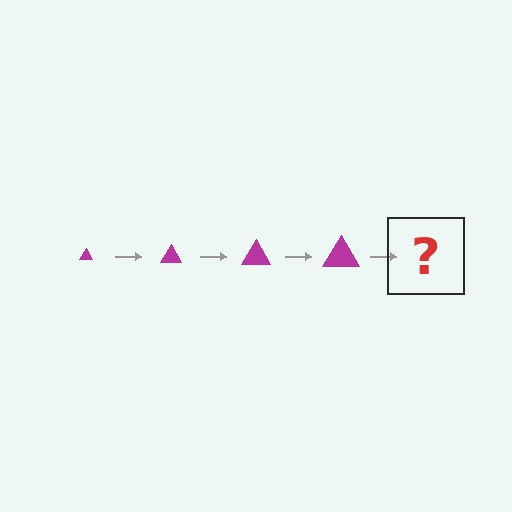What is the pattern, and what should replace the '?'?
The pattern is that the triangle gets progressively larger each step. The '?' should be a magenta triangle, larger than the previous one.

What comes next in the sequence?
The next element should be a magenta triangle, larger than the previous one.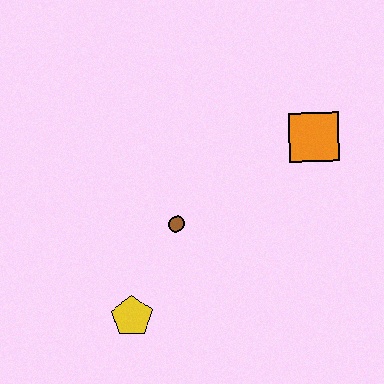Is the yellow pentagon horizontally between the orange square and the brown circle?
No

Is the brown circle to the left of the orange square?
Yes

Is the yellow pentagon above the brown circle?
No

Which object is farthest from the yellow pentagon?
The orange square is farthest from the yellow pentagon.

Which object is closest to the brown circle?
The yellow pentagon is closest to the brown circle.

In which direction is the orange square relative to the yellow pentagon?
The orange square is to the right of the yellow pentagon.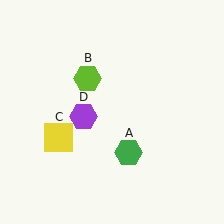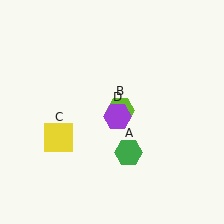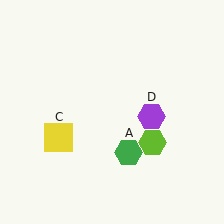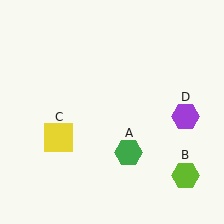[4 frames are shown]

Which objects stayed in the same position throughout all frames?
Green hexagon (object A) and yellow square (object C) remained stationary.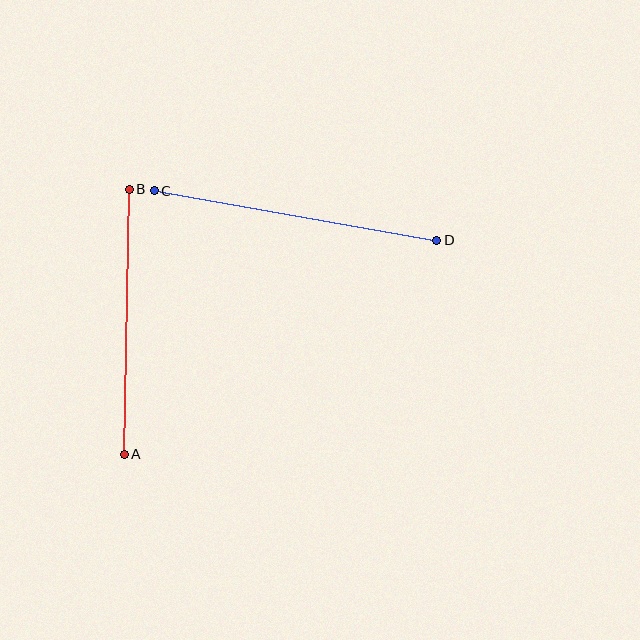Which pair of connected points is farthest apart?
Points C and D are farthest apart.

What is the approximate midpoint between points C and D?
The midpoint is at approximately (295, 216) pixels.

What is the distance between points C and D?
The distance is approximately 287 pixels.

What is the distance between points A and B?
The distance is approximately 265 pixels.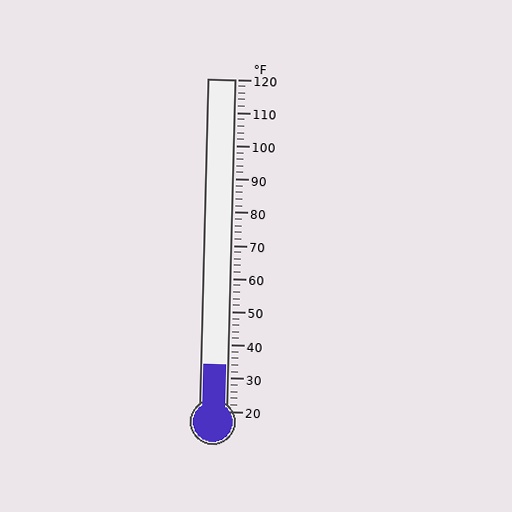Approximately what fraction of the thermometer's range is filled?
The thermometer is filled to approximately 15% of its range.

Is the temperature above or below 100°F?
The temperature is below 100°F.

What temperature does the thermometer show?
The thermometer shows approximately 34°F.